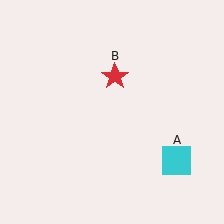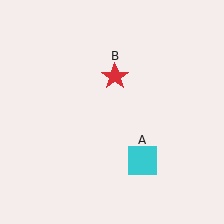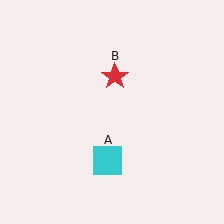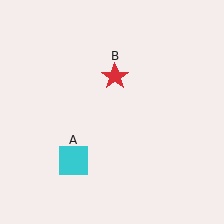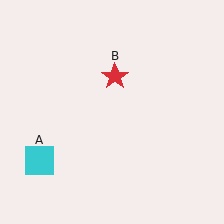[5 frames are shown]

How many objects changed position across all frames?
1 object changed position: cyan square (object A).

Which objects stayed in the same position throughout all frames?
Red star (object B) remained stationary.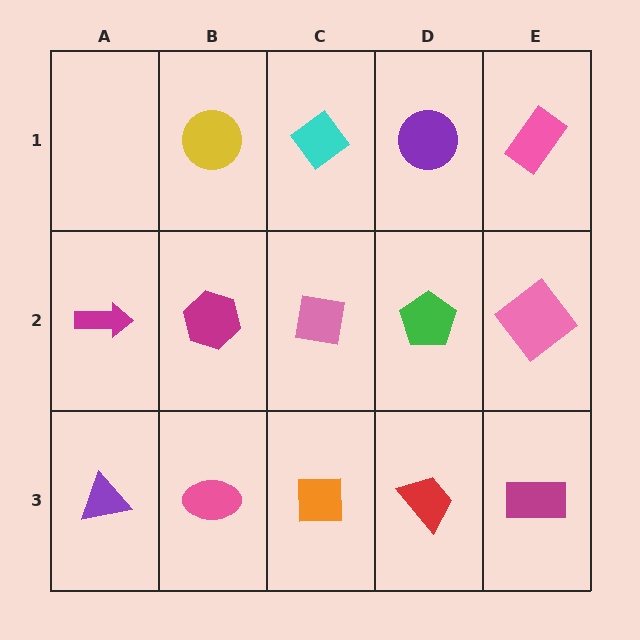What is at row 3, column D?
A red trapezoid.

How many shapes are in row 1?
4 shapes.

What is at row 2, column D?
A green pentagon.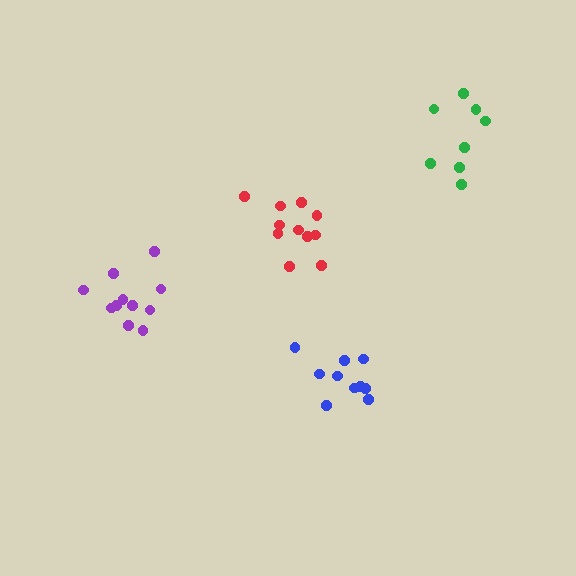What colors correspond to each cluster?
The clusters are colored: red, blue, green, purple.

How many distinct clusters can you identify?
There are 4 distinct clusters.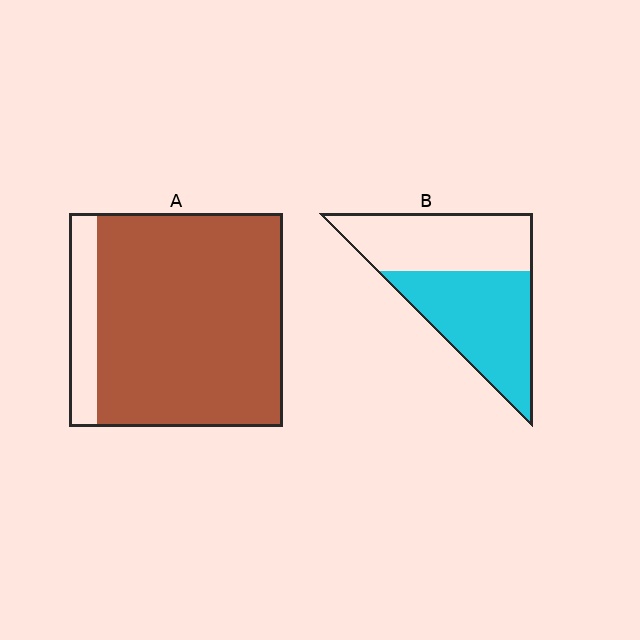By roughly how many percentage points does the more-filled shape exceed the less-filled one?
By roughly 35 percentage points (A over B).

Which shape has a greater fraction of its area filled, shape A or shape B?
Shape A.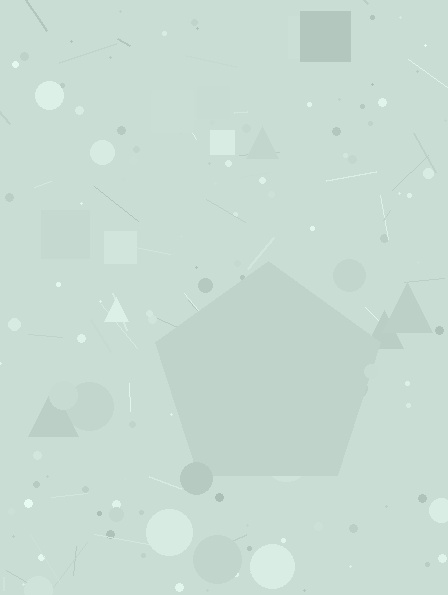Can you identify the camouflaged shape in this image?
The camouflaged shape is a pentagon.